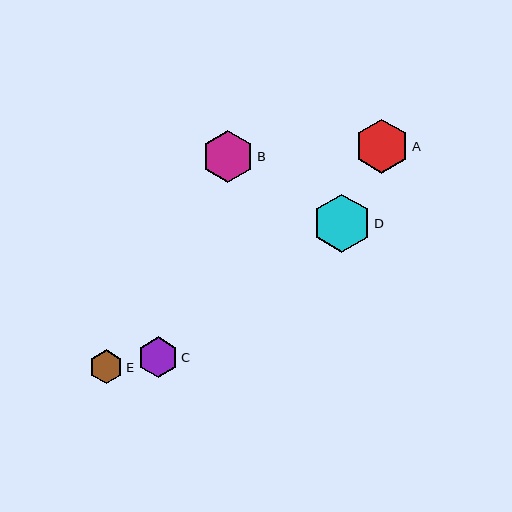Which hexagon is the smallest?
Hexagon E is the smallest with a size of approximately 34 pixels.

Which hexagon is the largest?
Hexagon D is the largest with a size of approximately 58 pixels.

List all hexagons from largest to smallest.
From largest to smallest: D, A, B, C, E.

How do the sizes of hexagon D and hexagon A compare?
Hexagon D and hexagon A are approximately the same size.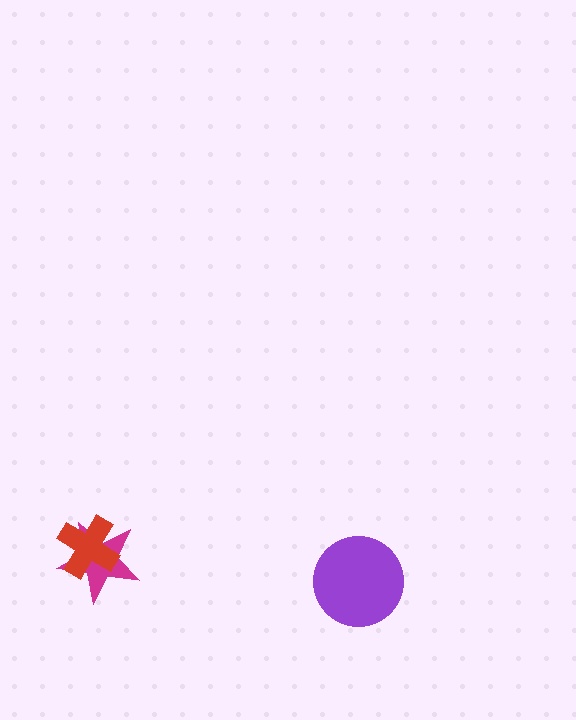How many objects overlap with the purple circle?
0 objects overlap with the purple circle.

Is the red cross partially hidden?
No, no other shape covers it.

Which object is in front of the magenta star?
The red cross is in front of the magenta star.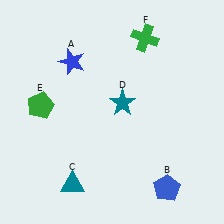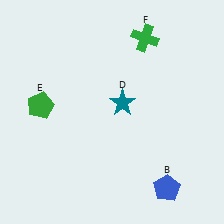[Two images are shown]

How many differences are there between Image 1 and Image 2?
There are 2 differences between the two images.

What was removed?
The blue star (A), the teal triangle (C) were removed in Image 2.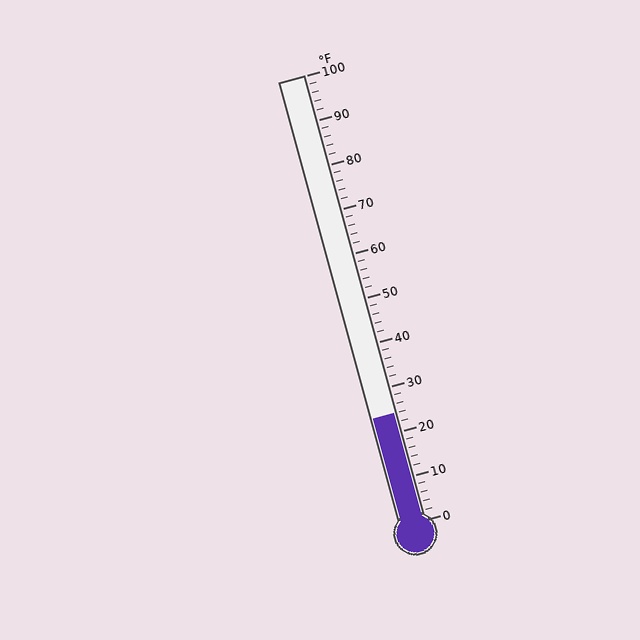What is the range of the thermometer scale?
The thermometer scale ranges from 0°F to 100°F.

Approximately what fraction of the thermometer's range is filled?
The thermometer is filled to approximately 25% of its range.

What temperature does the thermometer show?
The thermometer shows approximately 24°F.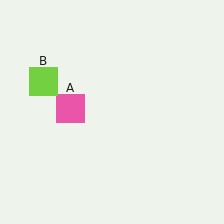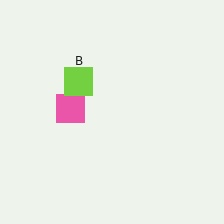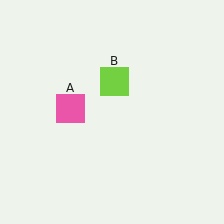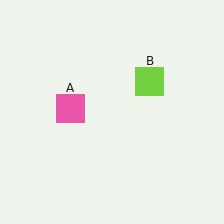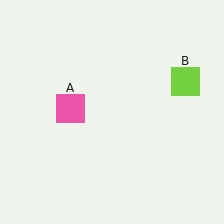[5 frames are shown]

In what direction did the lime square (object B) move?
The lime square (object B) moved right.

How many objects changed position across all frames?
1 object changed position: lime square (object B).